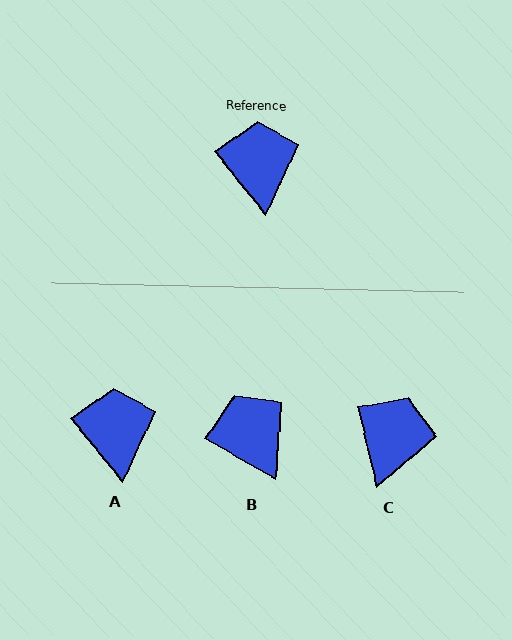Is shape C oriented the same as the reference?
No, it is off by about 25 degrees.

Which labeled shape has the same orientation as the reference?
A.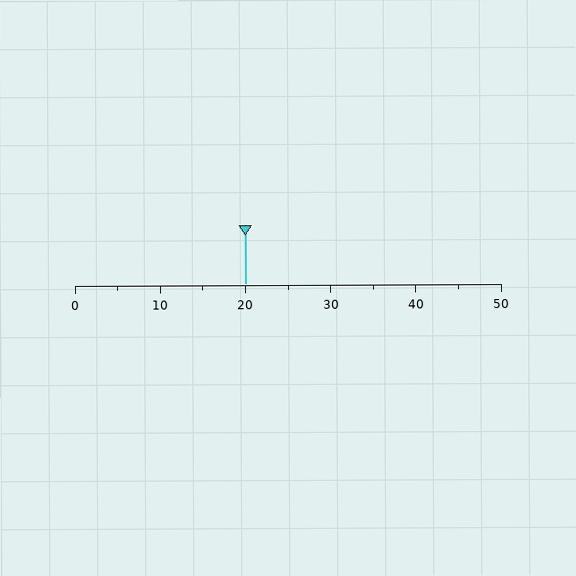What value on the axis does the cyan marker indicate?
The marker indicates approximately 20.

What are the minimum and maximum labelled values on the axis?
The axis runs from 0 to 50.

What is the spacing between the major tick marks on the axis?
The major ticks are spaced 10 apart.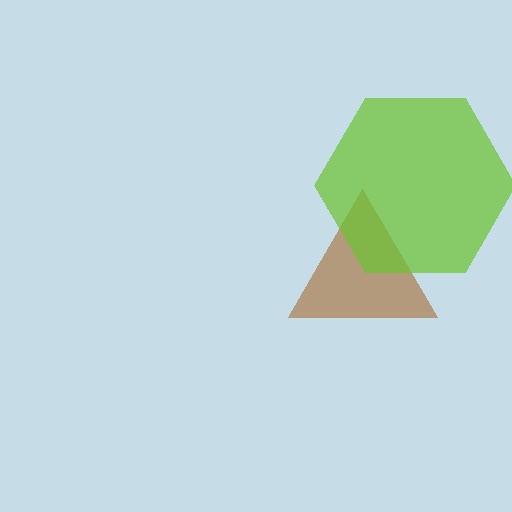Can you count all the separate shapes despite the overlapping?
Yes, there are 2 separate shapes.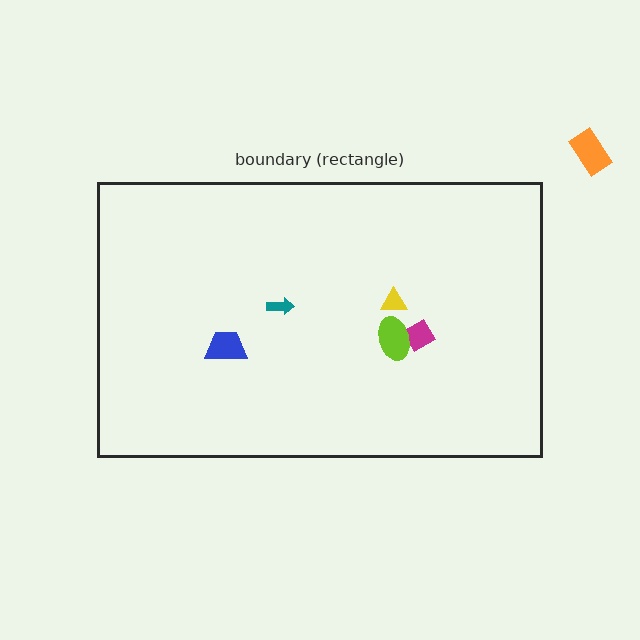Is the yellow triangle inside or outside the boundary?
Inside.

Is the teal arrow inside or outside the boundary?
Inside.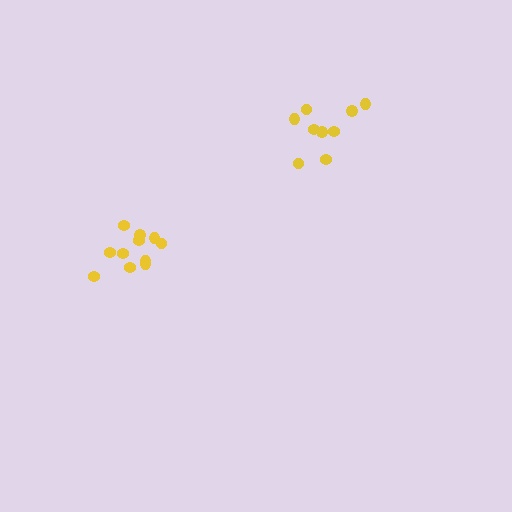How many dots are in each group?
Group 1: 9 dots, Group 2: 11 dots (20 total).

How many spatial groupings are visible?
There are 2 spatial groupings.